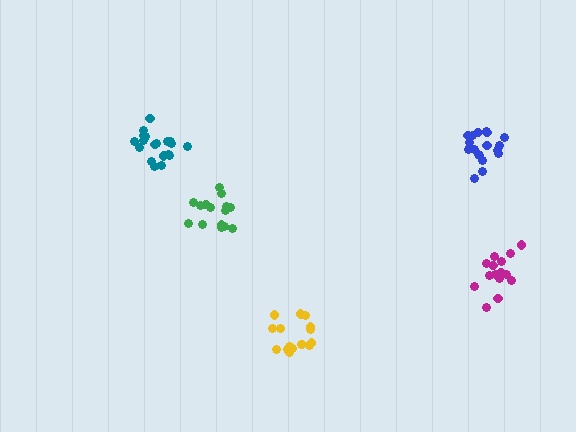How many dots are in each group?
Group 1: 19 dots, Group 2: 16 dots, Group 3: 15 dots, Group 4: 16 dots, Group 5: 18 dots (84 total).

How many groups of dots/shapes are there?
There are 5 groups.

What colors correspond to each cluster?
The clusters are colored: teal, magenta, green, yellow, blue.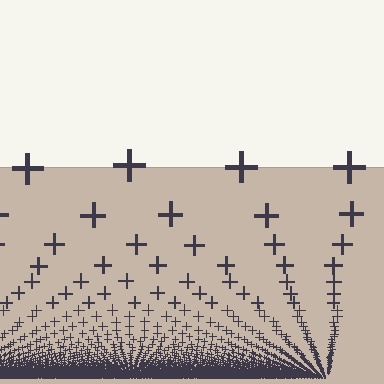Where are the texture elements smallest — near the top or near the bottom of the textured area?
Near the bottom.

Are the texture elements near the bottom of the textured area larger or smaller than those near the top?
Smaller. The gradient is inverted — elements near the bottom are smaller and denser.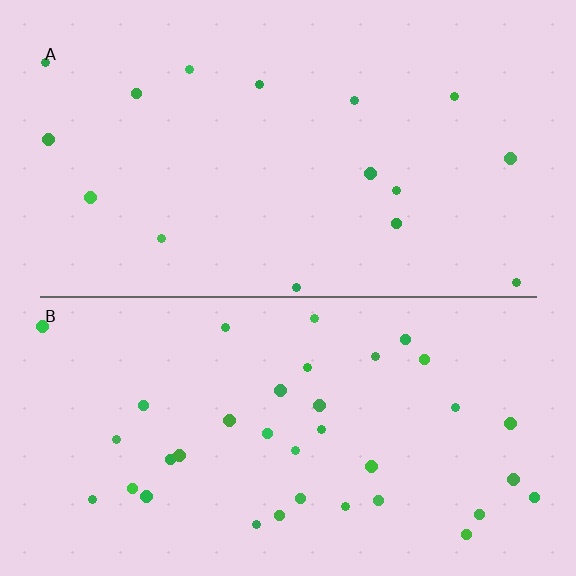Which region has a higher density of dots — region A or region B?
B (the bottom).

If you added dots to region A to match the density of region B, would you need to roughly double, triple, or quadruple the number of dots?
Approximately double.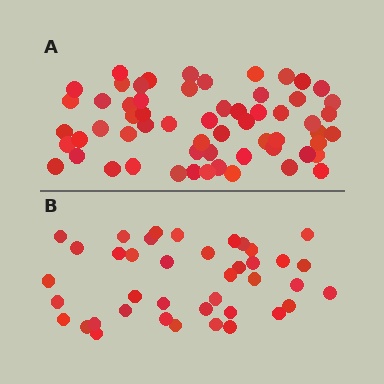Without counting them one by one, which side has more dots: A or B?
Region A (the top region) has more dots.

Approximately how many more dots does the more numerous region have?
Region A has approximately 20 more dots than region B.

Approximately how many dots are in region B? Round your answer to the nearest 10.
About 40 dots.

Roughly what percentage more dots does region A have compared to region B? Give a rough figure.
About 50% more.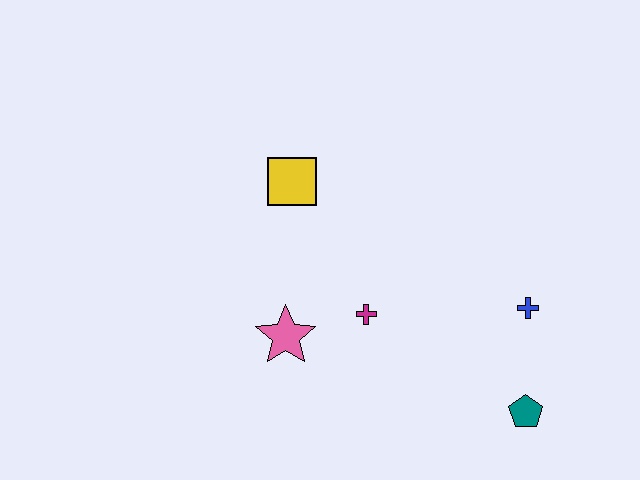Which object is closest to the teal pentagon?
The blue cross is closest to the teal pentagon.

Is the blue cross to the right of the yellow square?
Yes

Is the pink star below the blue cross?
Yes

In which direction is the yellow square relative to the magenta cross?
The yellow square is above the magenta cross.